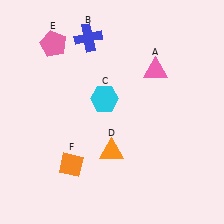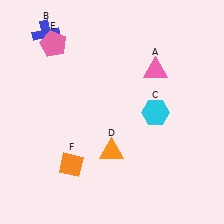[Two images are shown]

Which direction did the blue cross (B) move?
The blue cross (B) moved left.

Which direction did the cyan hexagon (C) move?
The cyan hexagon (C) moved right.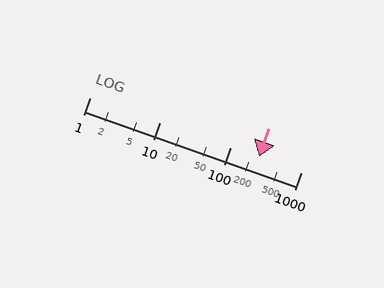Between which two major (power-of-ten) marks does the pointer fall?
The pointer is between 100 and 1000.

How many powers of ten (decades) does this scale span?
The scale spans 3 decades, from 1 to 1000.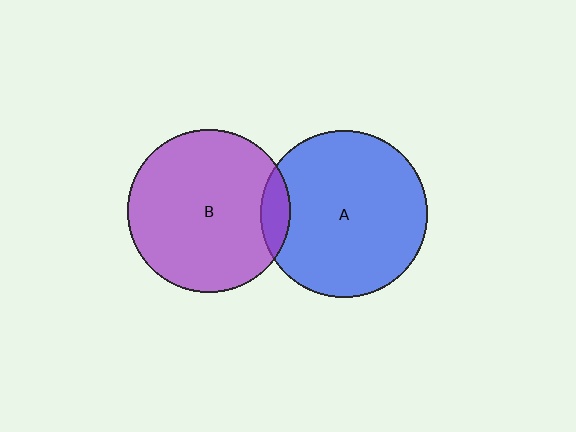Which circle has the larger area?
Circle A (blue).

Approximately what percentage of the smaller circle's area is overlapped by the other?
Approximately 10%.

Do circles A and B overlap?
Yes.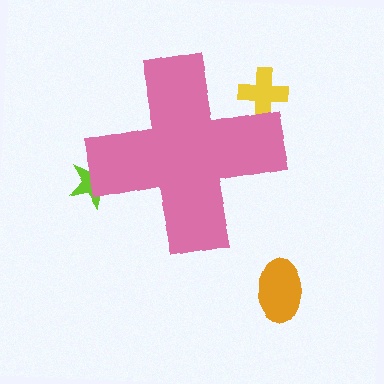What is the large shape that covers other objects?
A pink cross.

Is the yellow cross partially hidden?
Yes, the yellow cross is partially hidden behind the pink cross.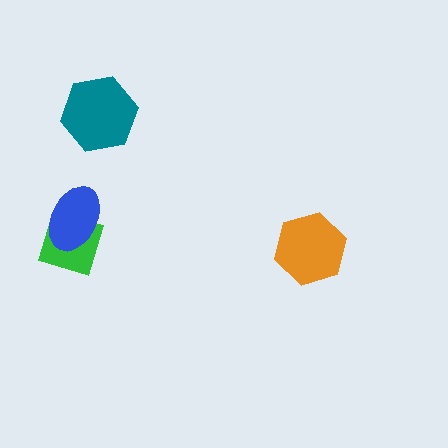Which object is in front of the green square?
The blue ellipse is in front of the green square.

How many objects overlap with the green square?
1 object overlaps with the green square.